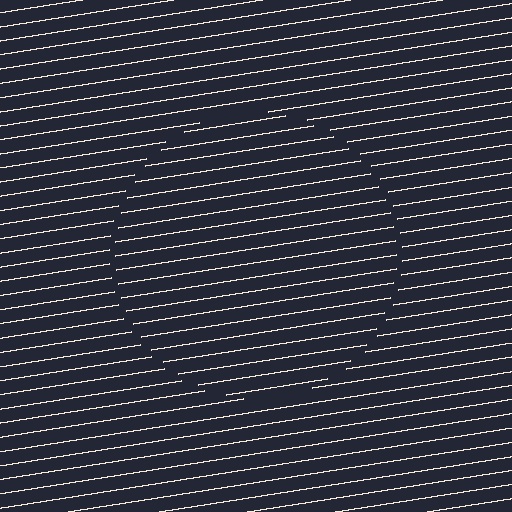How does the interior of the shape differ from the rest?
The interior of the shape contains the same grating, shifted by half a period — the contour is defined by the phase discontinuity where line-ends from the inner and outer gratings abut.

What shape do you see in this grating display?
An illusory circle. The interior of the shape contains the same grating, shifted by half a period — the contour is defined by the phase discontinuity where line-ends from the inner and outer gratings abut.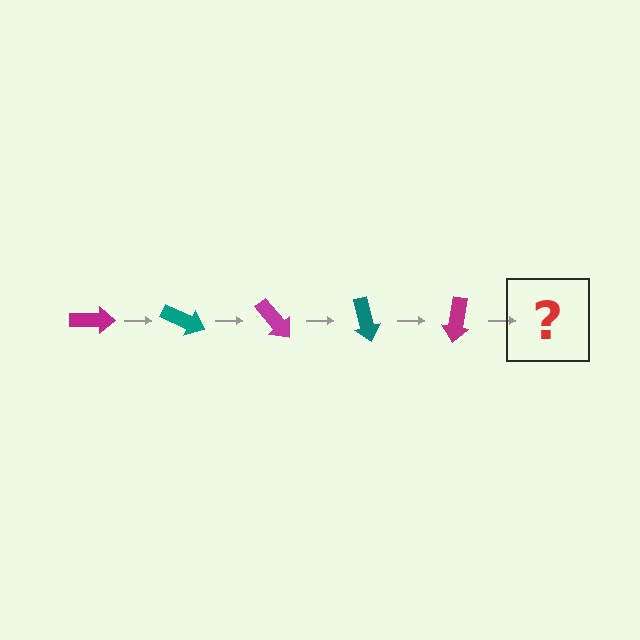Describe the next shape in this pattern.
It should be a teal arrow, rotated 125 degrees from the start.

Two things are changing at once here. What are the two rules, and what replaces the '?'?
The two rules are that it rotates 25 degrees each step and the color cycles through magenta and teal. The '?' should be a teal arrow, rotated 125 degrees from the start.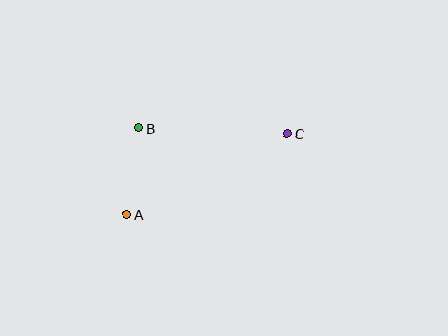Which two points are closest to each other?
Points A and B are closest to each other.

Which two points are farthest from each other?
Points A and C are farthest from each other.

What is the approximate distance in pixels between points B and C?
The distance between B and C is approximately 149 pixels.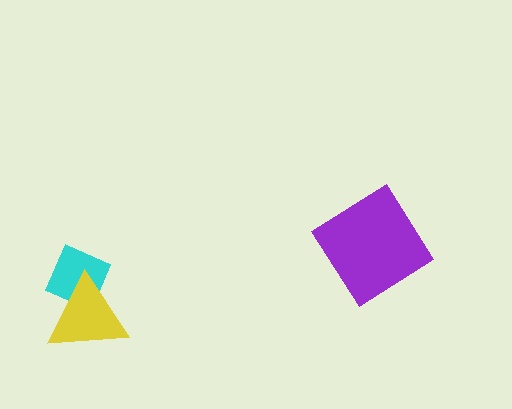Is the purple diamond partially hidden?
No, no other shape covers it.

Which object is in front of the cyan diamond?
The yellow triangle is in front of the cyan diamond.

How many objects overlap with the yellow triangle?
1 object overlaps with the yellow triangle.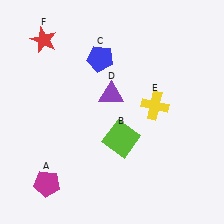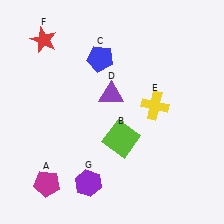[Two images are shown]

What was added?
A purple hexagon (G) was added in Image 2.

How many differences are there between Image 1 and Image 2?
There is 1 difference between the two images.